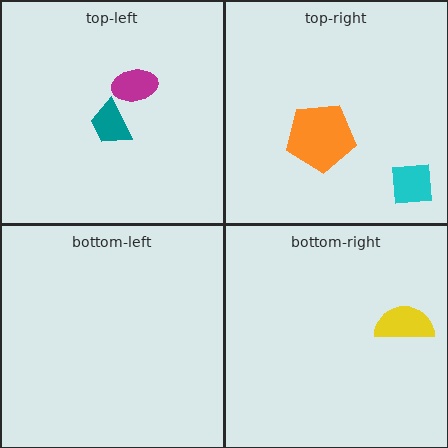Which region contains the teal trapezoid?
The top-left region.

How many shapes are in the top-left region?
2.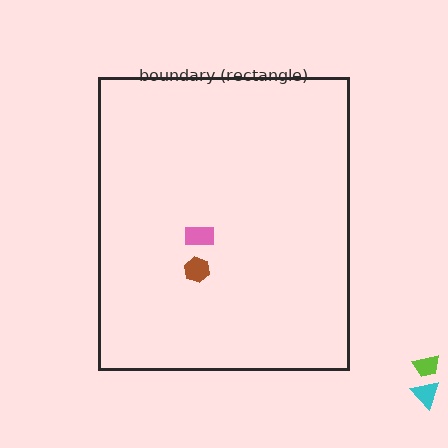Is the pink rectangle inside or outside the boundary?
Inside.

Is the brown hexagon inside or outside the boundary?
Inside.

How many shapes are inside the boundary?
2 inside, 2 outside.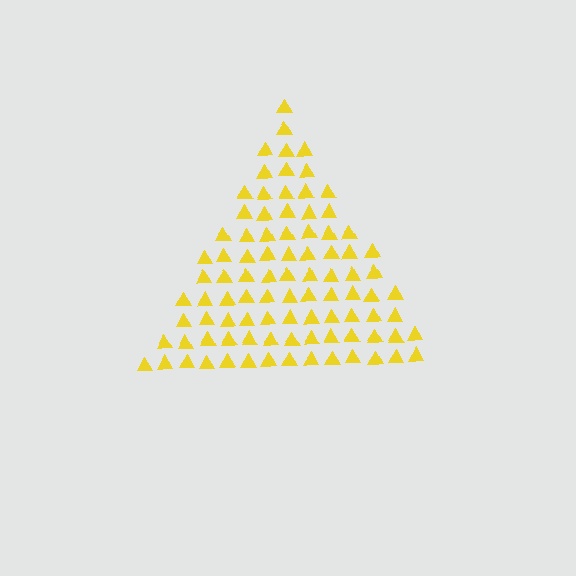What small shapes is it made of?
It is made of small triangles.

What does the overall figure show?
The overall figure shows a triangle.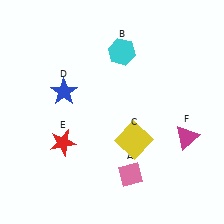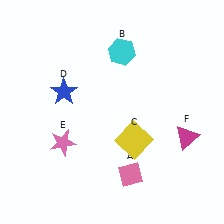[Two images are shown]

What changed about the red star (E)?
In Image 1, E is red. In Image 2, it changed to pink.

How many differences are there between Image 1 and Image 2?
There is 1 difference between the two images.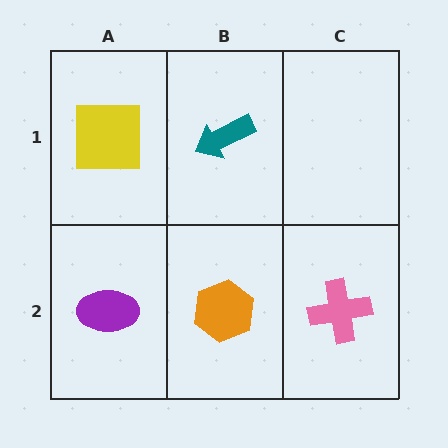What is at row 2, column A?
A purple ellipse.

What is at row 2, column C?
A pink cross.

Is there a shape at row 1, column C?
No, that cell is empty.